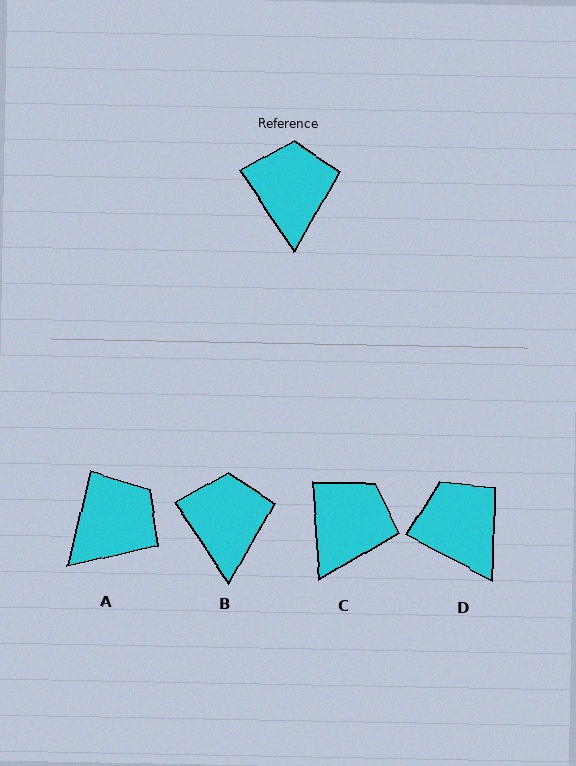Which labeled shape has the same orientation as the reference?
B.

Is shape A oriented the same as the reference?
No, it is off by about 48 degrees.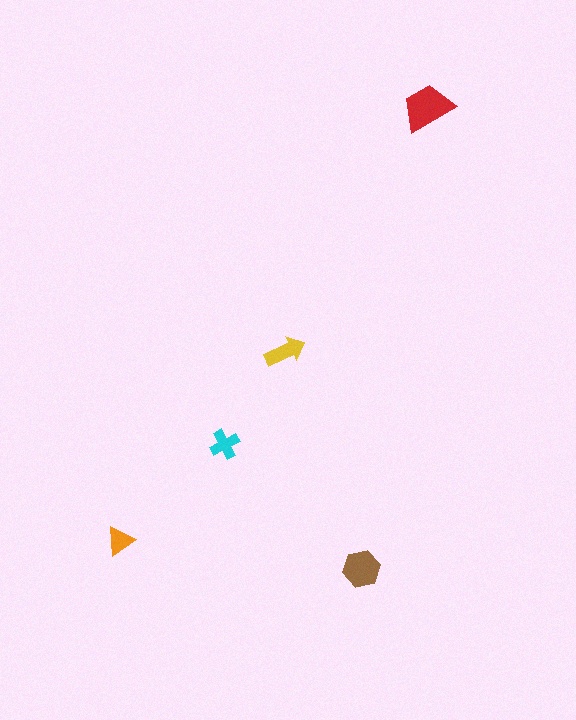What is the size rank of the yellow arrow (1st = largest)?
3rd.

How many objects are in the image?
There are 5 objects in the image.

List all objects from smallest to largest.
The orange triangle, the cyan cross, the yellow arrow, the brown hexagon, the red trapezoid.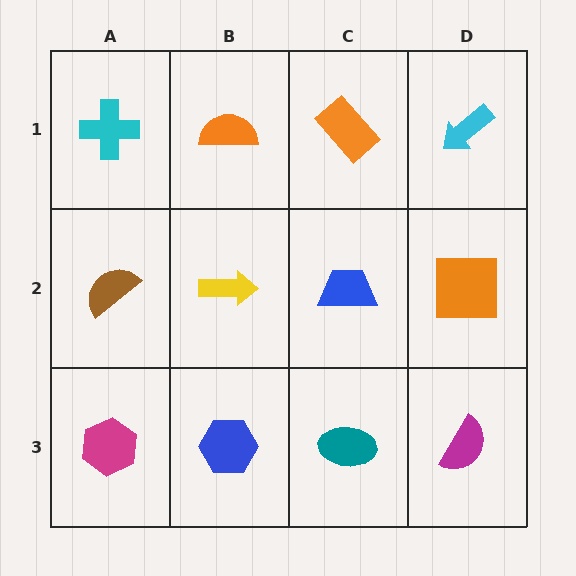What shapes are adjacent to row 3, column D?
An orange square (row 2, column D), a teal ellipse (row 3, column C).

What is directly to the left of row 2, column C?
A yellow arrow.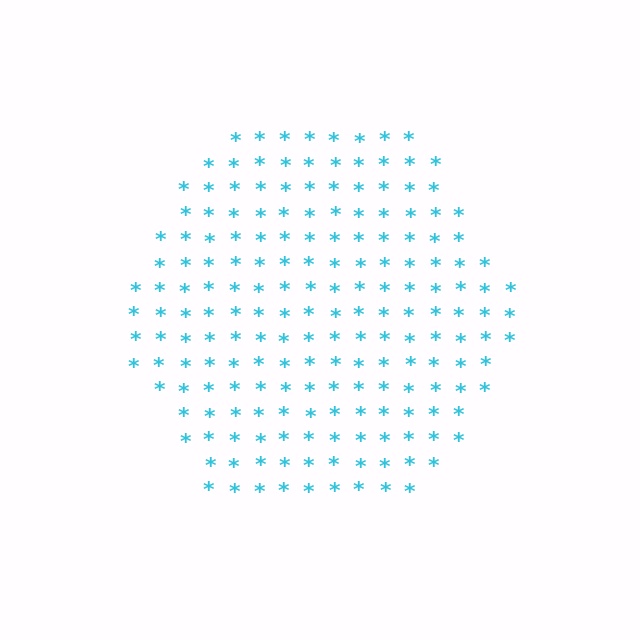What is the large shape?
The large shape is a hexagon.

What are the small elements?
The small elements are asterisks.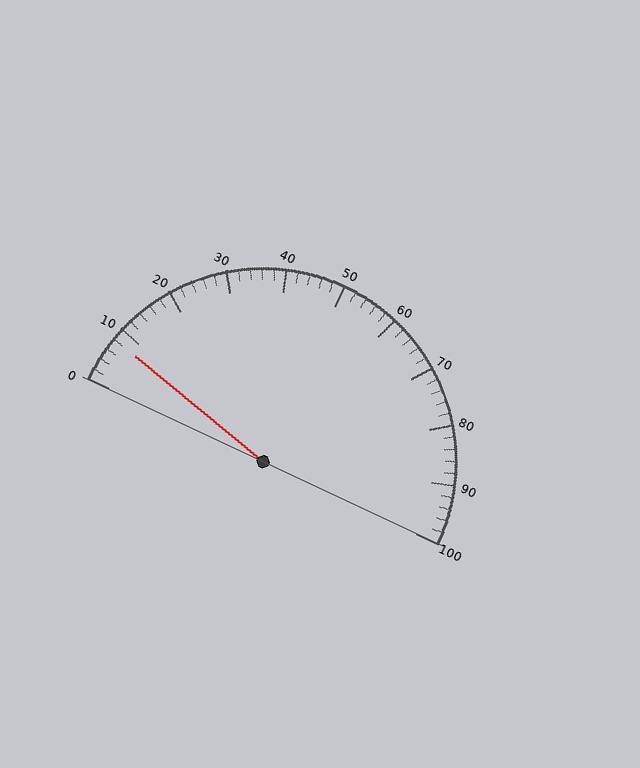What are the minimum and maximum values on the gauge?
The gauge ranges from 0 to 100.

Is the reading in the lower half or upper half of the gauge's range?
The reading is in the lower half of the range (0 to 100).